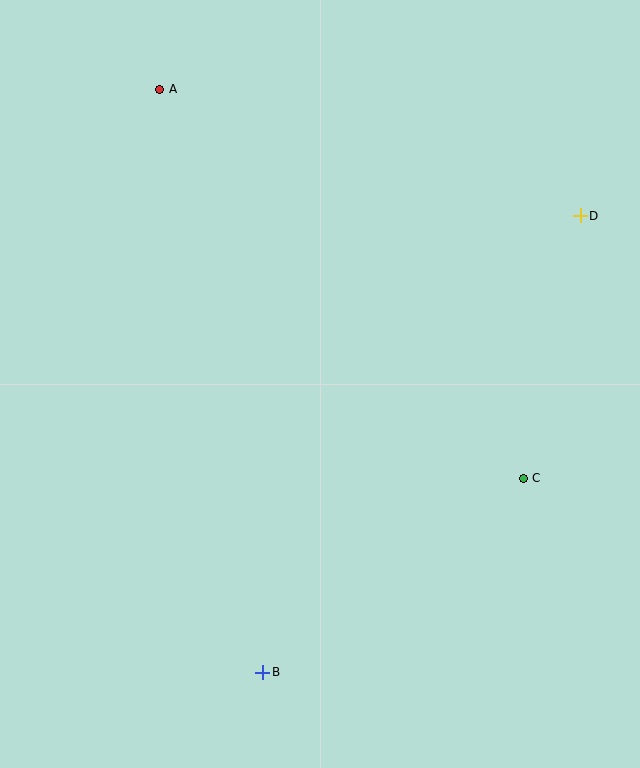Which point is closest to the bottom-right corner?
Point C is closest to the bottom-right corner.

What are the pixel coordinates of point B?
Point B is at (263, 672).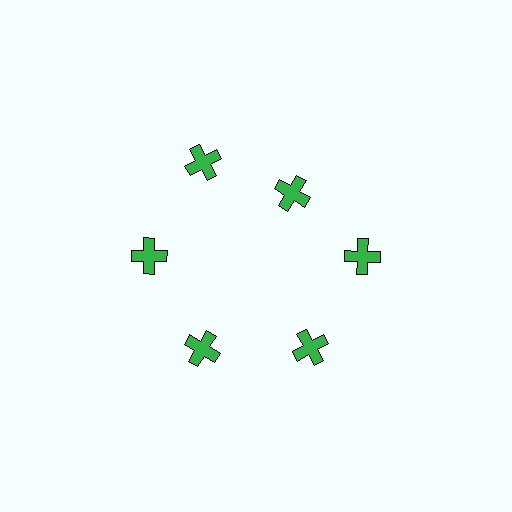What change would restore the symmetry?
The symmetry would be restored by moving it outward, back onto the ring so that all 6 crosses sit at equal angles and equal distance from the center.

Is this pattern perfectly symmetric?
No. The 6 green crosses are arranged in a ring, but one element near the 1 o'clock position is pulled inward toward the center, breaking the 6-fold rotational symmetry.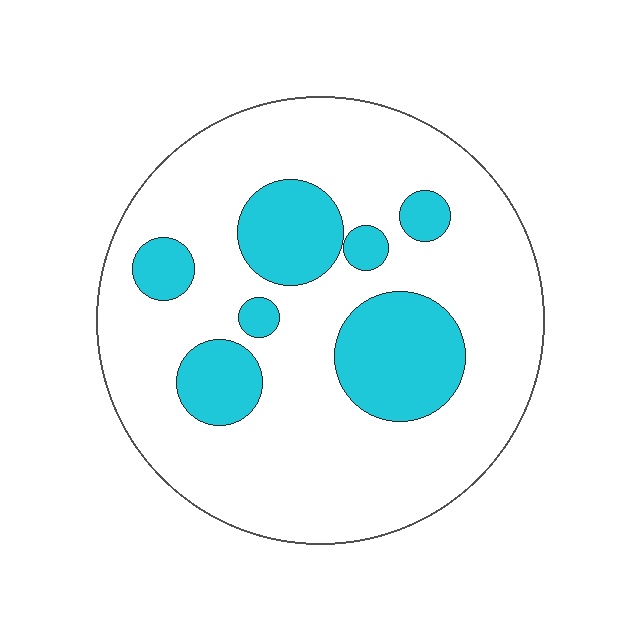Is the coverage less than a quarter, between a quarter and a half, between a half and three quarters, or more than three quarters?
Less than a quarter.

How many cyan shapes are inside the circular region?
7.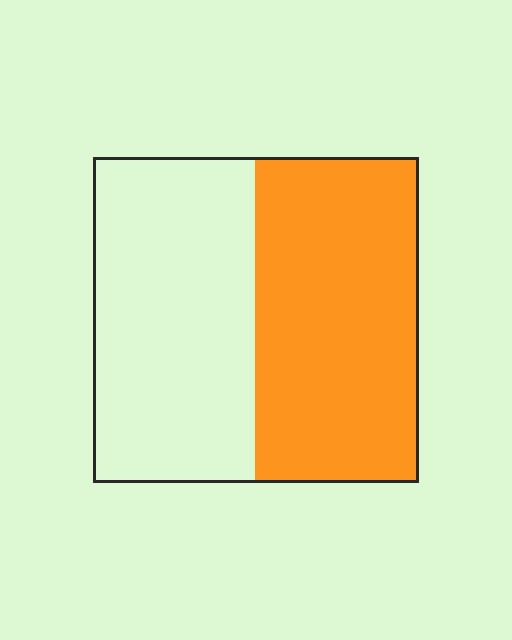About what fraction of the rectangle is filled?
About one half (1/2).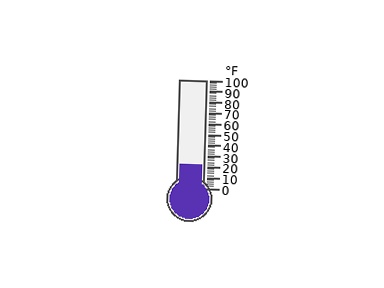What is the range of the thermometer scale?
The thermometer scale ranges from 0°F to 100°F.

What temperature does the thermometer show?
The thermometer shows approximately 22°F.